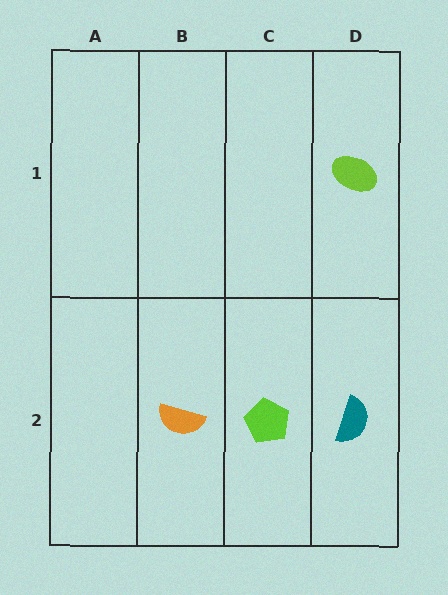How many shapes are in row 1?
1 shape.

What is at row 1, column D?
A lime ellipse.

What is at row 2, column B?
An orange semicircle.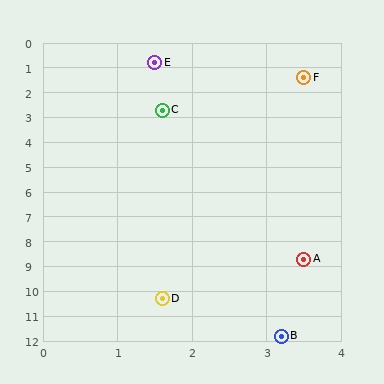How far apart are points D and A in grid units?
Points D and A are about 2.5 grid units apart.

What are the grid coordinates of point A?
Point A is at approximately (3.5, 8.7).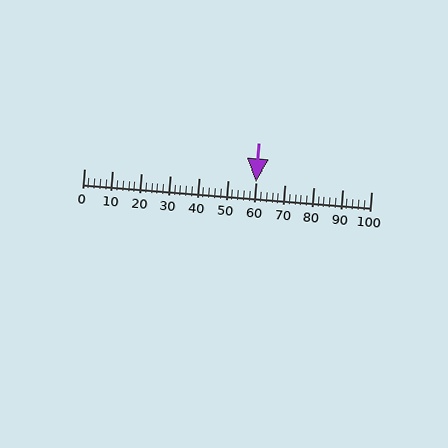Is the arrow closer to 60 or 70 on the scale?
The arrow is closer to 60.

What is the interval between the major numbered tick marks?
The major tick marks are spaced 10 units apart.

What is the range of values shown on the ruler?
The ruler shows values from 0 to 100.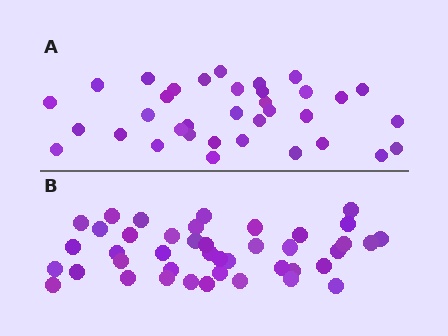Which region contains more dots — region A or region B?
Region B (the bottom region) has more dots.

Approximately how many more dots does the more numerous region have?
Region B has roughly 8 or so more dots than region A.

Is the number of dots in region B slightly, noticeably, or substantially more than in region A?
Region B has only slightly more — the two regions are fairly close. The ratio is roughly 1.2 to 1.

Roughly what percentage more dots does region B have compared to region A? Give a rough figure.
About 20% more.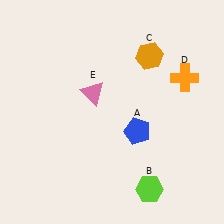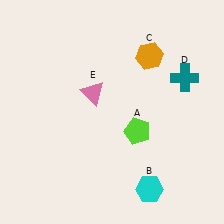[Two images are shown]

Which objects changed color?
A changed from blue to lime. B changed from lime to cyan. D changed from orange to teal.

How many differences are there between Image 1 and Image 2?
There are 3 differences between the two images.